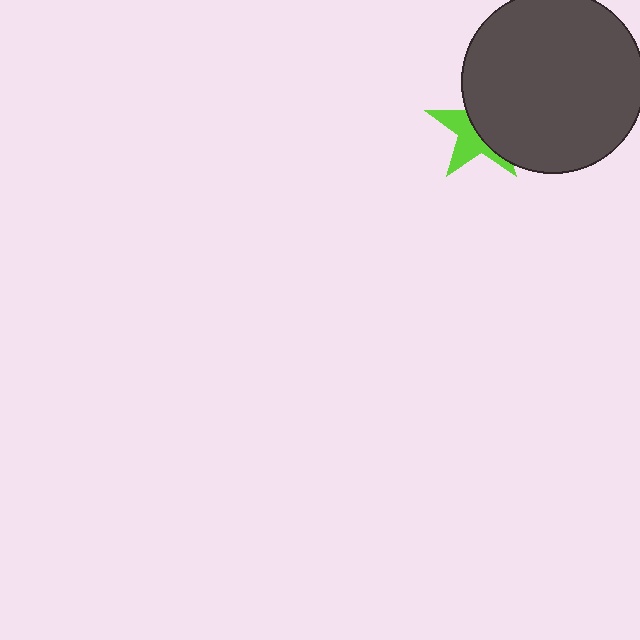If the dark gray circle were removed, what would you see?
You would see the complete lime star.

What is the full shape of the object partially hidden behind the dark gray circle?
The partially hidden object is a lime star.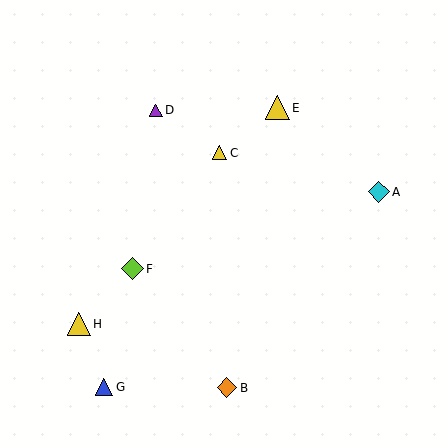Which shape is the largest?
The yellow triangle (labeled E) is the largest.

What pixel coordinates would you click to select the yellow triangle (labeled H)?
Click at (79, 324) to select the yellow triangle H.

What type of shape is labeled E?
Shape E is a yellow triangle.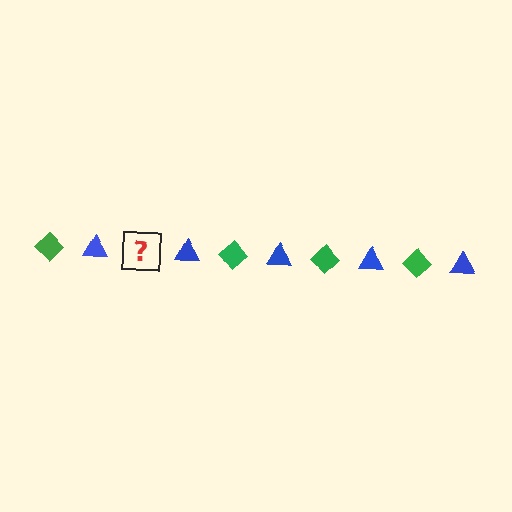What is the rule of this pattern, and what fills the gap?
The rule is that the pattern alternates between green diamond and blue triangle. The gap should be filled with a green diamond.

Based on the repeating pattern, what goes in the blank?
The blank should be a green diamond.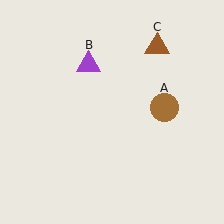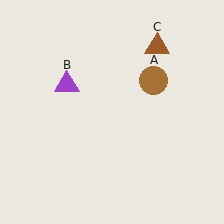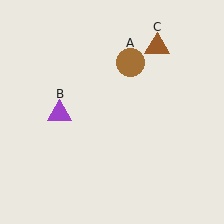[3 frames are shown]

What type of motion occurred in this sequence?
The brown circle (object A), purple triangle (object B) rotated counterclockwise around the center of the scene.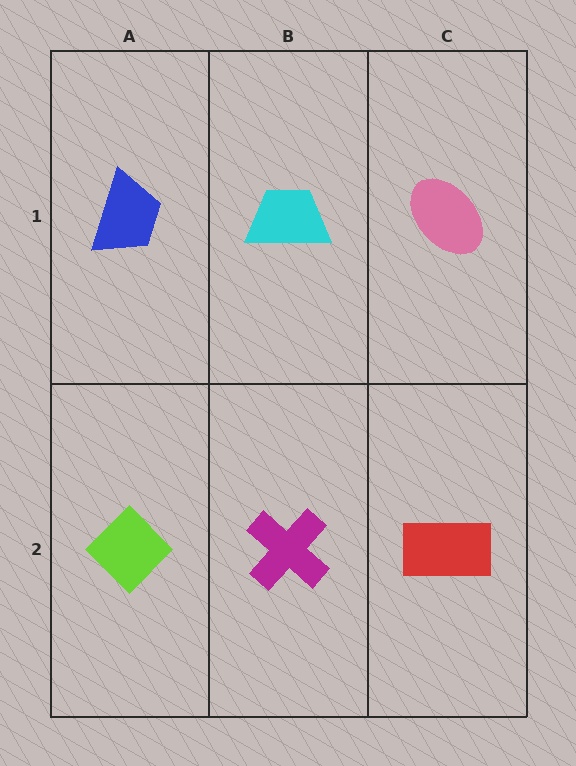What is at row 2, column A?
A lime diamond.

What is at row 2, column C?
A red rectangle.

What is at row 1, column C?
A pink ellipse.